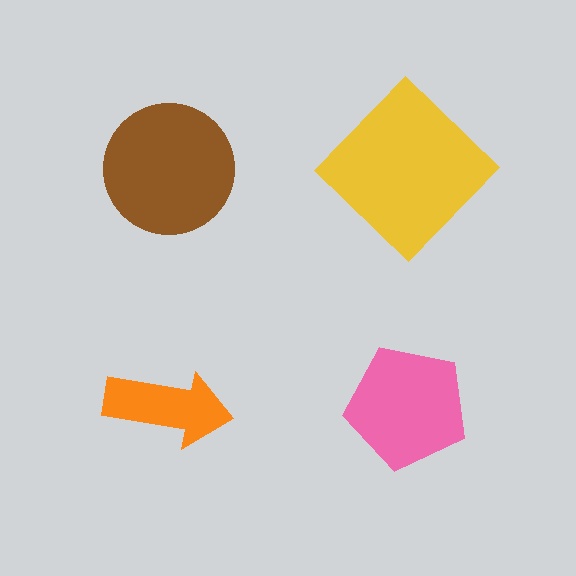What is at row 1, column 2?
A yellow diamond.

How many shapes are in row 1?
2 shapes.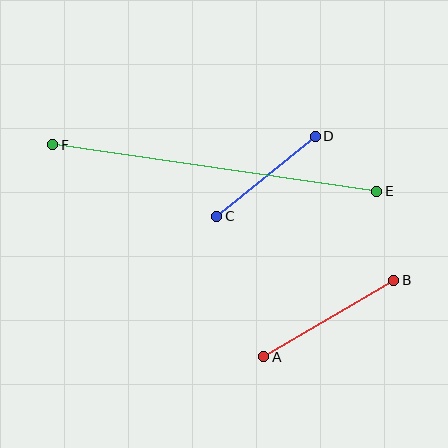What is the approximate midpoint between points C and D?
The midpoint is at approximately (266, 176) pixels.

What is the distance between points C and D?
The distance is approximately 127 pixels.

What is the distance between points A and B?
The distance is approximately 151 pixels.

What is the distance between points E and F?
The distance is approximately 328 pixels.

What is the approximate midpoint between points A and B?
The midpoint is at approximately (329, 318) pixels.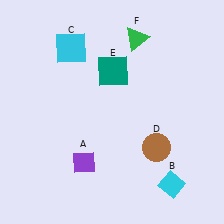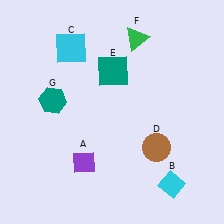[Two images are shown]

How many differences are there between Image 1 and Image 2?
There is 1 difference between the two images.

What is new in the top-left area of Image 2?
A teal hexagon (G) was added in the top-left area of Image 2.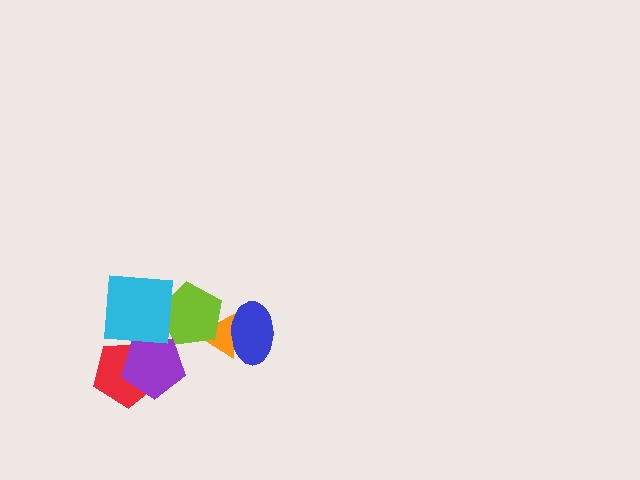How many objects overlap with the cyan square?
3 objects overlap with the cyan square.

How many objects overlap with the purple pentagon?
2 objects overlap with the purple pentagon.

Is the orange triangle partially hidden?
Yes, it is partially covered by another shape.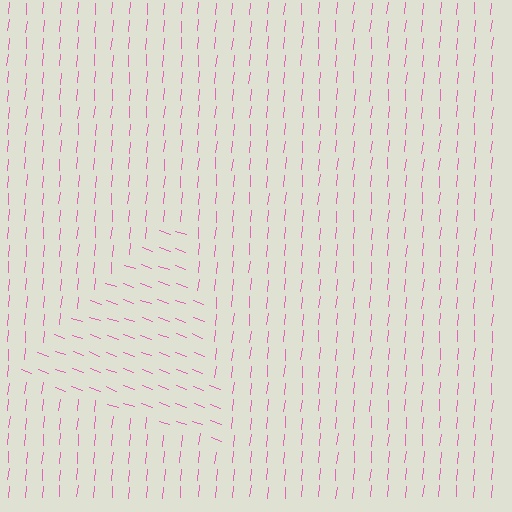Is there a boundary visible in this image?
Yes, there is a texture boundary formed by a change in line orientation.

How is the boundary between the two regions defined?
The boundary is defined purely by a change in line orientation (approximately 76 degrees difference). All lines are the same color and thickness.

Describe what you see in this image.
The image is filled with small pink line segments. A triangle region in the image has lines oriented differently from the surrounding lines, creating a visible texture boundary.